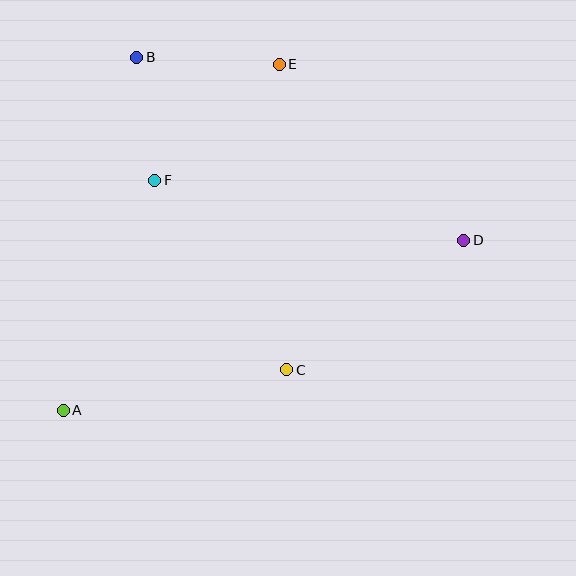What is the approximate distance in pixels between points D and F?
The distance between D and F is approximately 314 pixels.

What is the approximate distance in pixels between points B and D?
The distance between B and D is approximately 374 pixels.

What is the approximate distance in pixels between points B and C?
The distance between B and C is approximately 347 pixels.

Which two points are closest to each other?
Points B and F are closest to each other.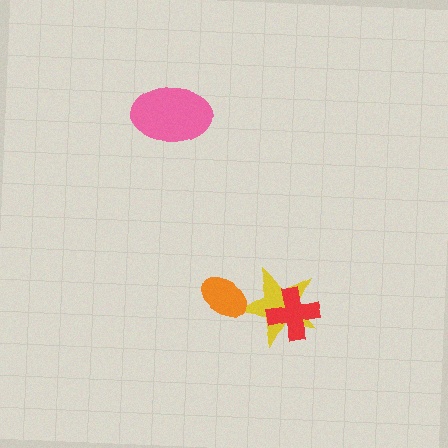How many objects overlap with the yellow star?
2 objects overlap with the yellow star.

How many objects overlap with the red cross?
1 object overlaps with the red cross.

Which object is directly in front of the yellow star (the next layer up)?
The red cross is directly in front of the yellow star.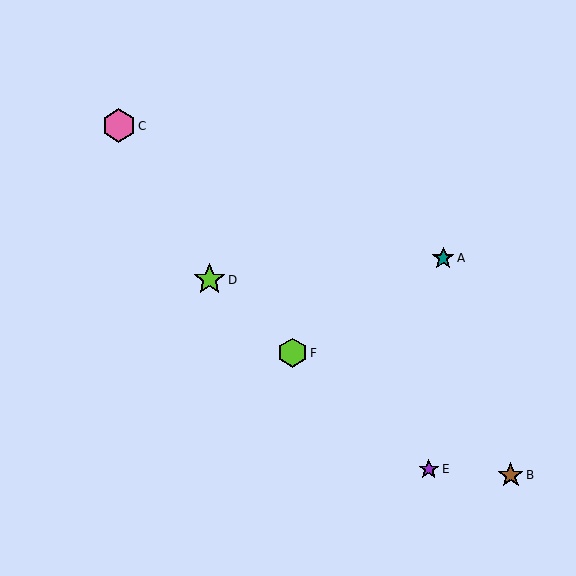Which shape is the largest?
The pink hexagon (labeled C) is the largest.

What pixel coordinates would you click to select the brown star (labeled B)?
Click at (511, 475) to select the brown star B.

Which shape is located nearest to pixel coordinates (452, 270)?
The teal star (labeled A) at (443, 258) is nearest to that location.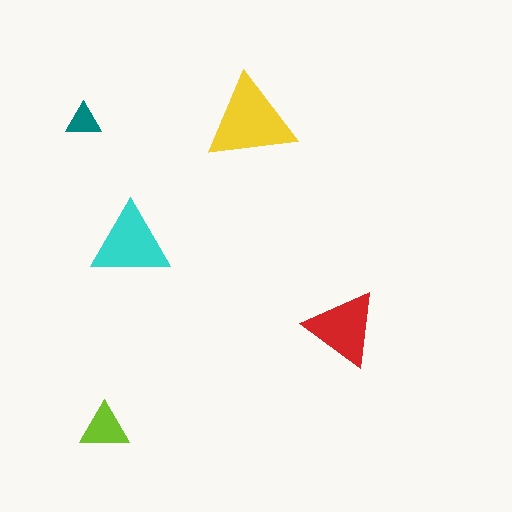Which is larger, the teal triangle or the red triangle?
The red one.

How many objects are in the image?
There are 5 objects in the image.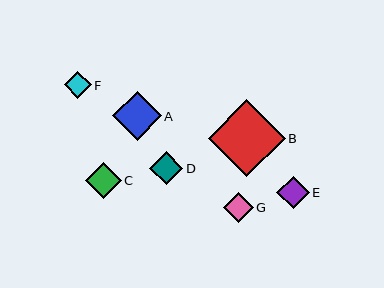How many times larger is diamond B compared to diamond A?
Diamond B is approximately 1.6 times the size of diamond A.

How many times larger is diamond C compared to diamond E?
Diamond C is approximately 1.1 times the size of diamond E.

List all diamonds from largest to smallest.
From largest to smallest: B, A, C, D, E, G, F.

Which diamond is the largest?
Diamond B is the largest with a size of approximately 77 pixels.